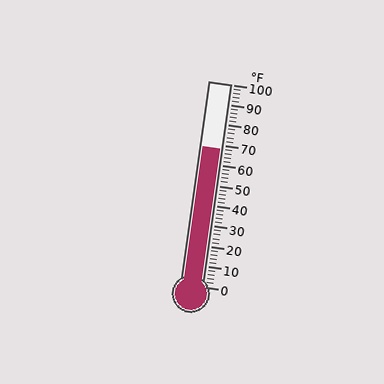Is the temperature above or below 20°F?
The temperature is above 20°F.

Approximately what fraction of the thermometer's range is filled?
The thermometer is filled to approximately 70% of its range.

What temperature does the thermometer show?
The thermometer shows approximately 68°F.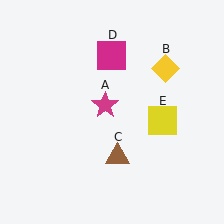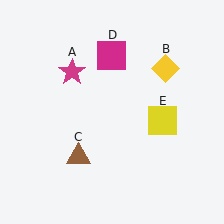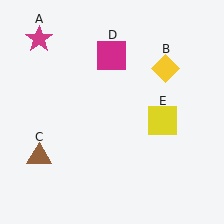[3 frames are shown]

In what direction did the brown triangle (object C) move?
The brown triangle (object C) moved left.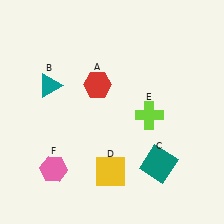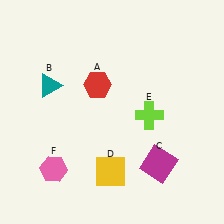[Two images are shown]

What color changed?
The square (C) changed from teal in Image 1 to magenta in Image 2.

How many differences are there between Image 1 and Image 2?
There is 1 difference between the two images.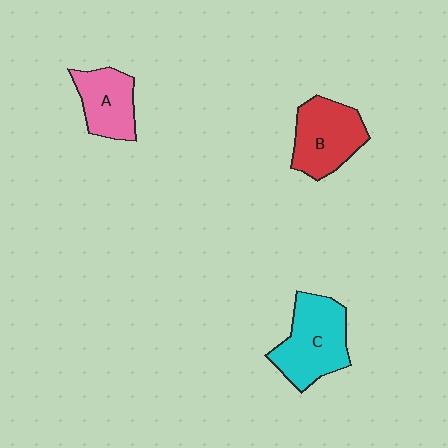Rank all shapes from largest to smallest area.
From largest to smallest: C (cyan), B (red), A (pink).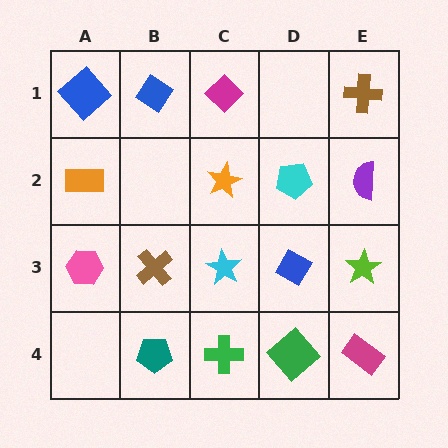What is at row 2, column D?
A cyan pentagon.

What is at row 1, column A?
A blue diamond.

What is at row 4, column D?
A green diamond.